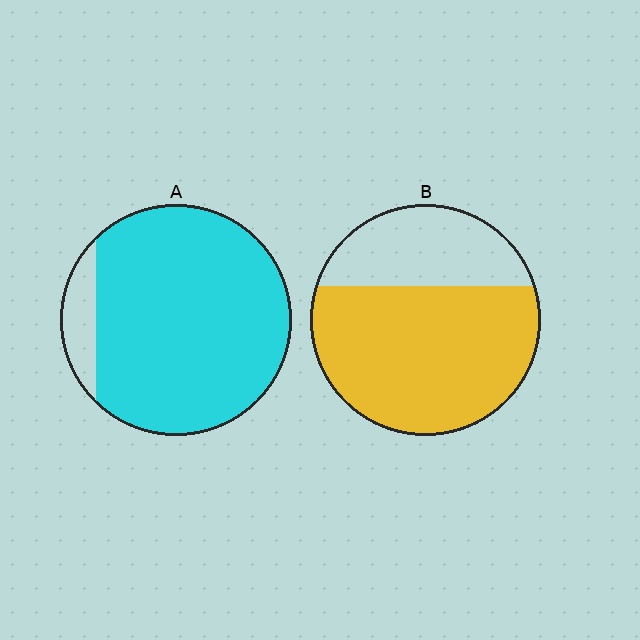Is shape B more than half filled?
Yes.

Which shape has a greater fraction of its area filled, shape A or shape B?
Shape A.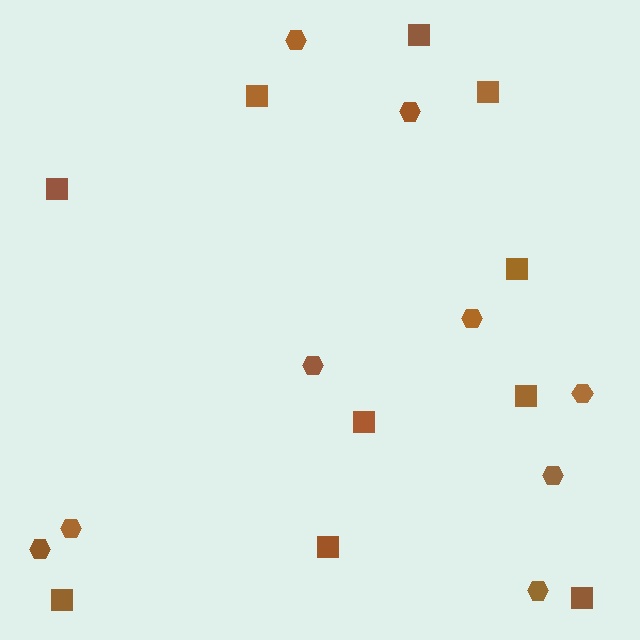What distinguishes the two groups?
There are 2 groups: one group of hexagons (9) and one group of squares (10).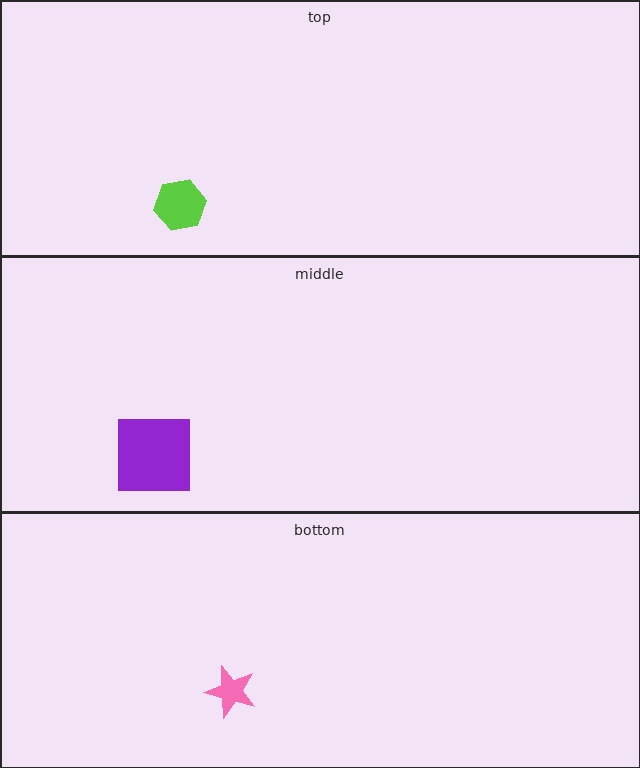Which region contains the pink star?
The bottom region.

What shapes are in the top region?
The lime hexagon.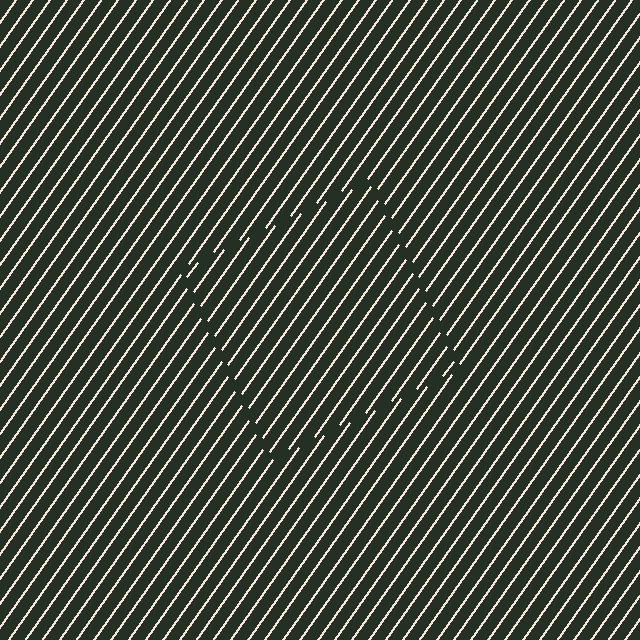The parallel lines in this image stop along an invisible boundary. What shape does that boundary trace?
An illusory square. The interior of the shape contains the same grating, shifted by half a period — the contour is defined by the phase discontinuity where line-ends from the inner and outer gratings abut.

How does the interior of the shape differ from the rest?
The interior of the shape contains the same grating, shifted by half a period — the contour is defined by the phase discontinuity where line-ends from the inner and outer gratings abut.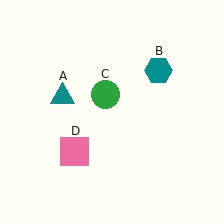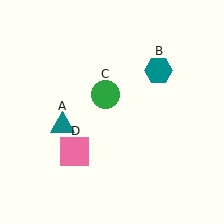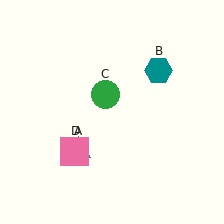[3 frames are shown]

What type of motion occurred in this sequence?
The teal triangle (object A) rotated counterclockwise around the center of the scene.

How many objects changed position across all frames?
1 object changed position: teal triangle (object A).